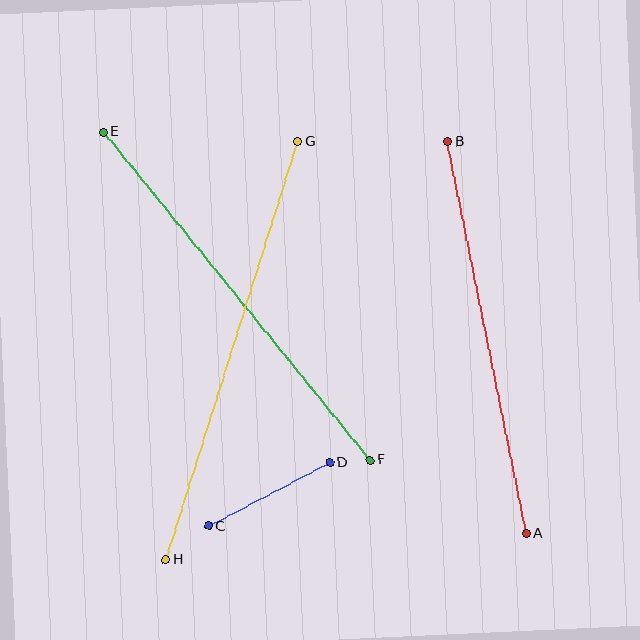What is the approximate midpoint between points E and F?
The midpoint is at approximately (237, 296) pixels.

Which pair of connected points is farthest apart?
Points G and H are farthest apart.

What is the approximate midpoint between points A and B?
The midpoint is at approximately (487, 338) pixels.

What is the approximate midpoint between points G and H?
The midpoint is at approximately (231, 351) pixels.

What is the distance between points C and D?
The distance is approximately 137 pixels.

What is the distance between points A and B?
The distance is approximately 400 pixels.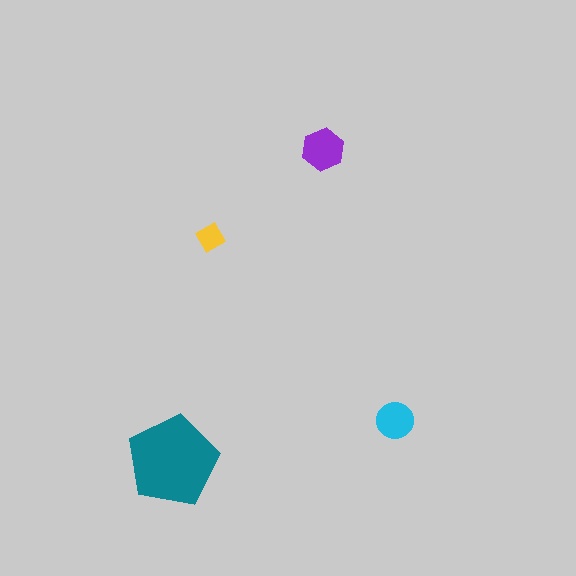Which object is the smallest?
The yellow diamond.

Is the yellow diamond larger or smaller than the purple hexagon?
Smaller.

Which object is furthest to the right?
The cyan circle is rightmost.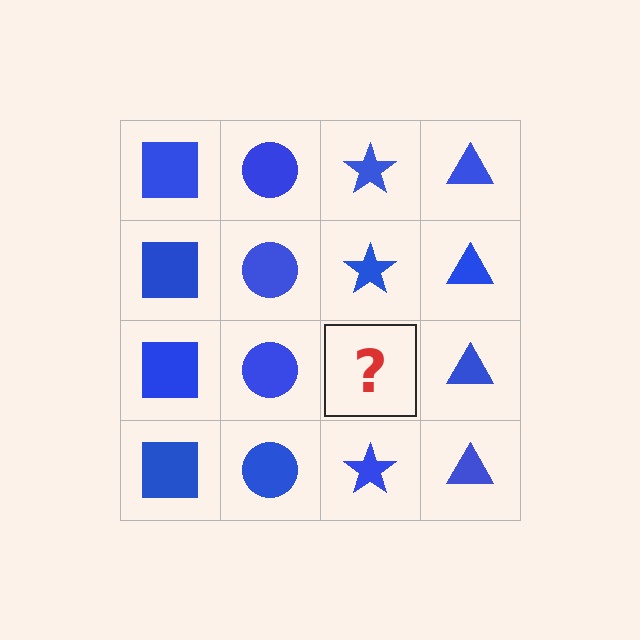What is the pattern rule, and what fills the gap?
The rule is that each column has a consistent shape. The gap should be filled with a blue star.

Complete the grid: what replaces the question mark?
The question mark should be replaced with a blue star.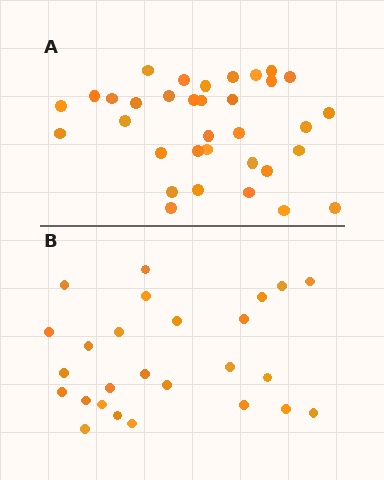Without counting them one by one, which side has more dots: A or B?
Region A (the top region) has more dots.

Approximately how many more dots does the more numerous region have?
Region A has roughly 8 or so more dots than region B.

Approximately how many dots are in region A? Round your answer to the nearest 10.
About 30 dots. (The exact count is 34, which rounds to 30.)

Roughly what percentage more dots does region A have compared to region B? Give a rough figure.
About 30% more.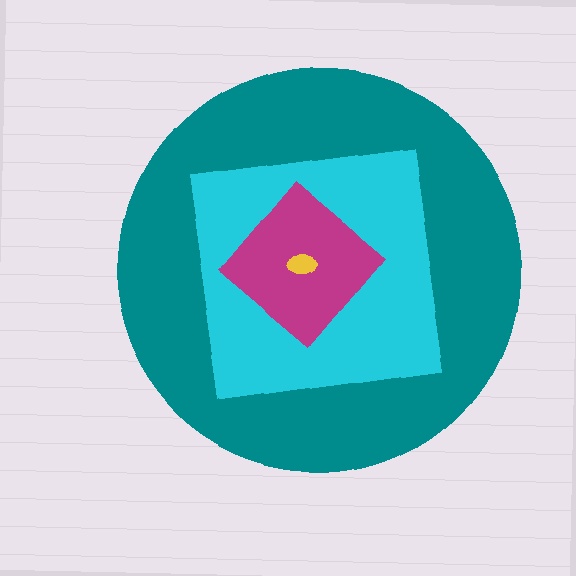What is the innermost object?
The yellow ellipse.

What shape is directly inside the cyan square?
The magenta diamond.